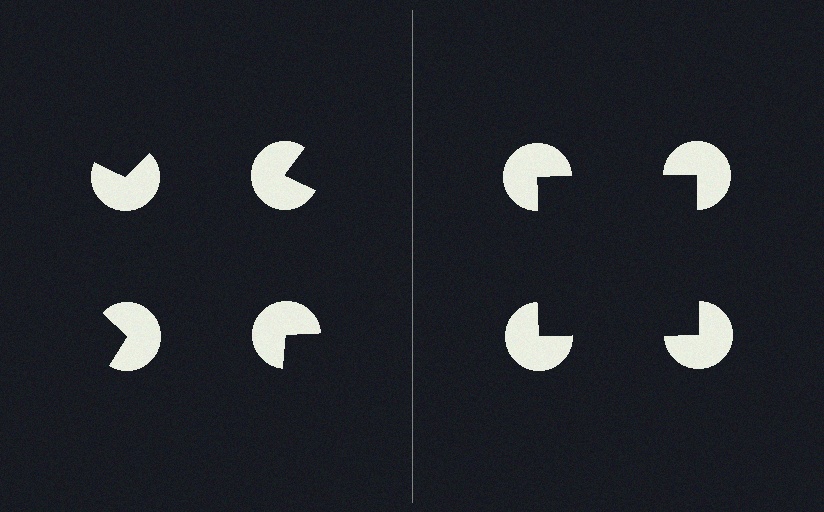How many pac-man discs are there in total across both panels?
8 — 4 on each side.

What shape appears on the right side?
An illusory square.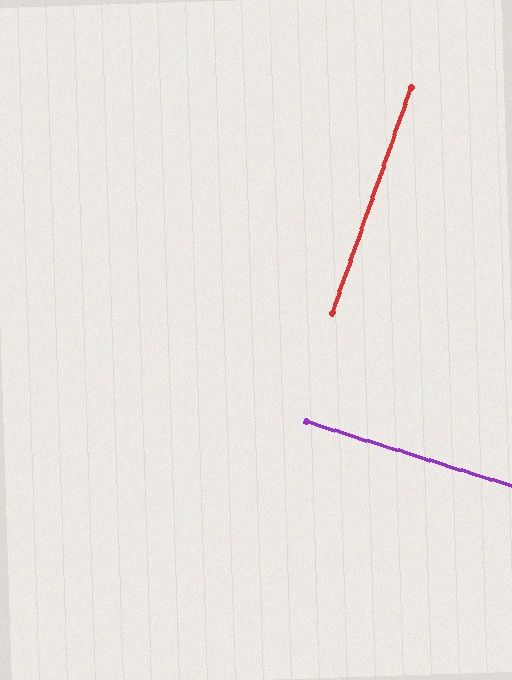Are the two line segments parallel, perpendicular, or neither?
Perpendicular — they meet at approximately 88°.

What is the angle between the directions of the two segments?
Approximately 88 degrees.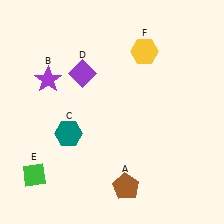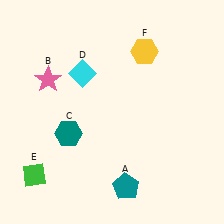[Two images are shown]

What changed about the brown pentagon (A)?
In Image 1, A is brown. In Image 2, it changed to teal.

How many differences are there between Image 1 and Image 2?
There are 3 differences between the two images.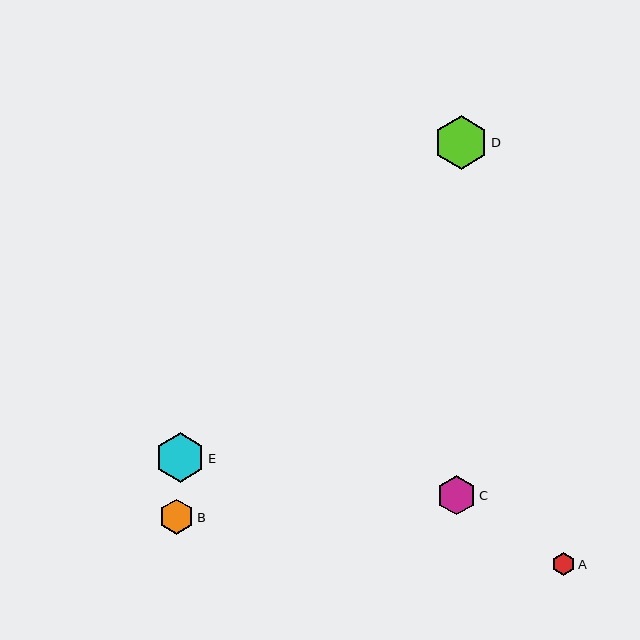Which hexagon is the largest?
Hexagon D is the largest with a size of approximately 54 pixels.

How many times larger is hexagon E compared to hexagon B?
Hexagon E is approximately 1.4 times the size of hexagon B.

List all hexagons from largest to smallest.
From largest to smallest: D, E, C, B, A.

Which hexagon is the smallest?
Hexagon A is the smallest with a size of approximately 22 pixels.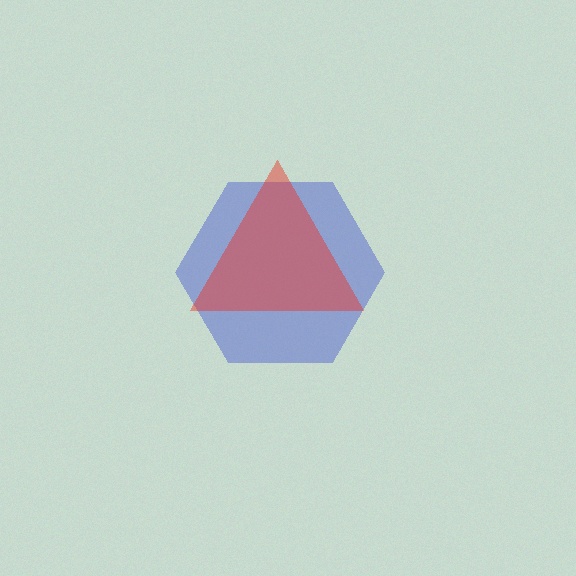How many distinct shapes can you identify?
There are 2 distinct shapes: a blue hexagon, a red triangle.